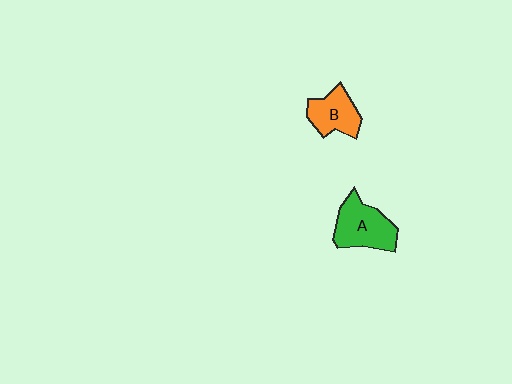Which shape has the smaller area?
Shape B (orange).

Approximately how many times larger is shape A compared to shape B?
Approximately 1.3 times.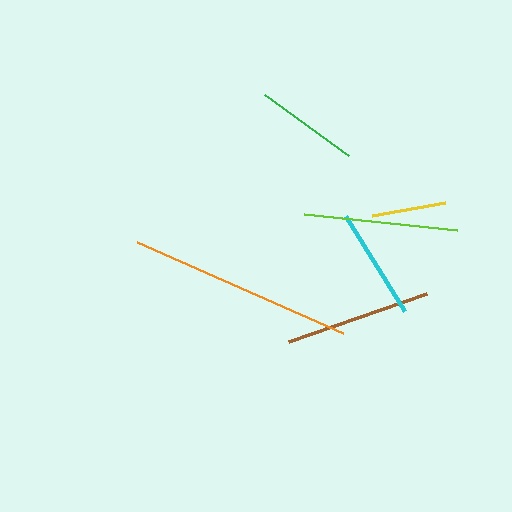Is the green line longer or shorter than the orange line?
The orange line is longer than the green line.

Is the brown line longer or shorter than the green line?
The brown line is longer than the green line.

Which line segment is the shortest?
The yellow line is the shortest at approximately 74 pixels.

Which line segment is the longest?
The orange line is the longest at approximately 225 pixels.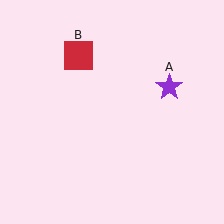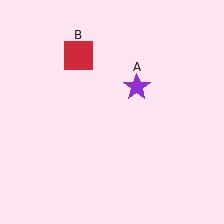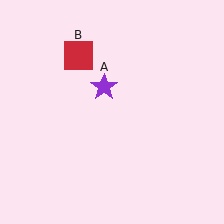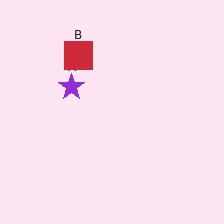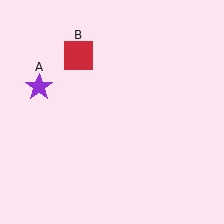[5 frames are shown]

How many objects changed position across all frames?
1 object changed position: purple star (object A).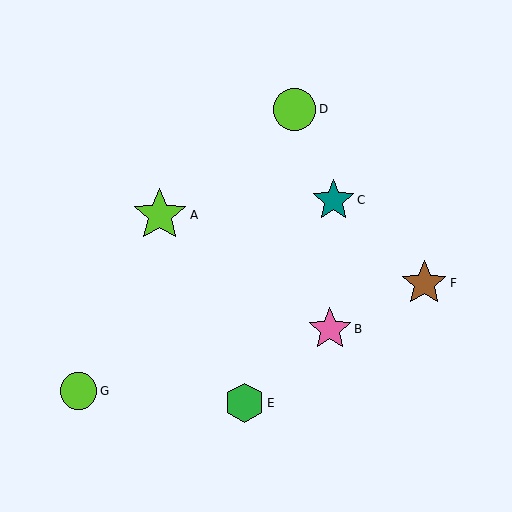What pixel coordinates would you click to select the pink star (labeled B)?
Click at (330, 329) to select the pink star B.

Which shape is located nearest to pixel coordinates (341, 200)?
The teal star (labeled C) at (333, 200) is nearest to that location.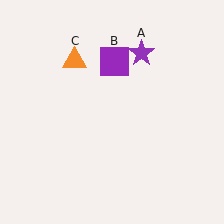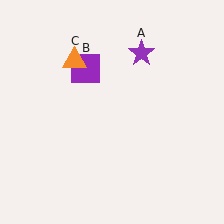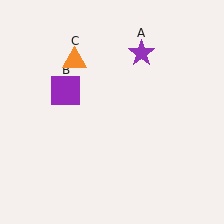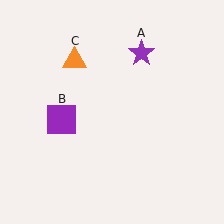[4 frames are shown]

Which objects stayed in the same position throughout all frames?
Purple star (object A) and orange triangle (object C) remained stationary.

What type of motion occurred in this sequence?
The purple square (object B) rotated counterclockwise around the center of the scene.